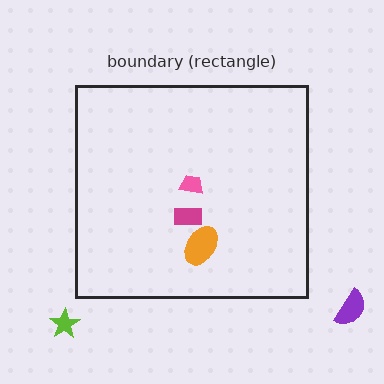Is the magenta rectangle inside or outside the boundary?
Inside.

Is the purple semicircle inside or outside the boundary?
Outside.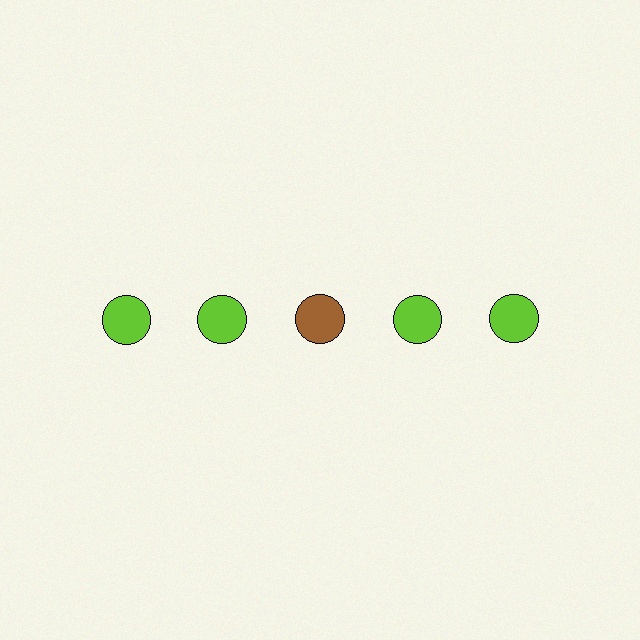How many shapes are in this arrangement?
There are 5 shapes arranged in a grid pattern.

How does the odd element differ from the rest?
It has a different color: brown instead of lime.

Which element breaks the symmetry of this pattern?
The brown circle in the top row, center column breaks the symmetry. All other shapes are lime circles.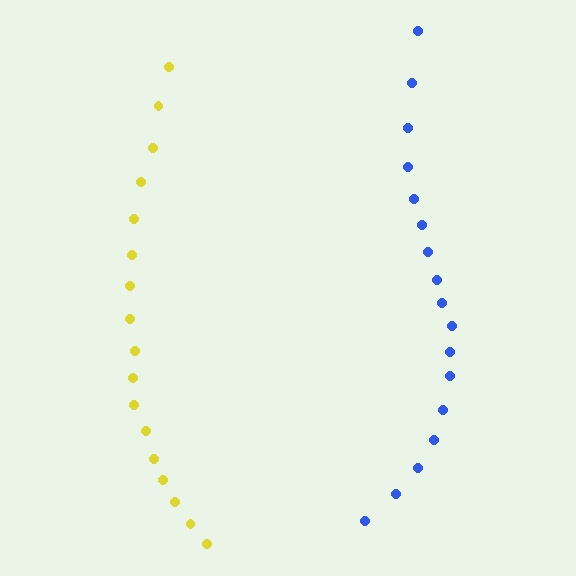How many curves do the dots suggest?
There are 2 distinct paths.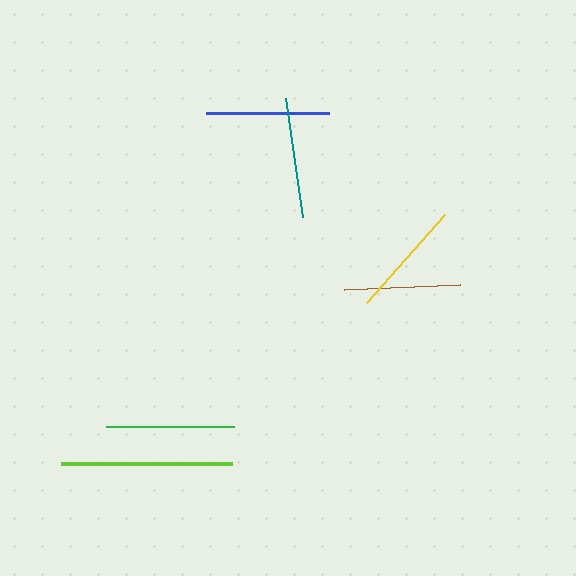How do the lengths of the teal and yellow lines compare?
The teal and yellow lines are approximately the same length.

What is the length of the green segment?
The green segment is approximately 127 pixels long.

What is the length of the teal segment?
The teal segment is approximately 120 pixels long.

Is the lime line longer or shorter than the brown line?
The lime line is longer than the brown line.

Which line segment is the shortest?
The brown line is the shortest at approximately 116 pixels.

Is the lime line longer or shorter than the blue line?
The lime line is longer than the blue line.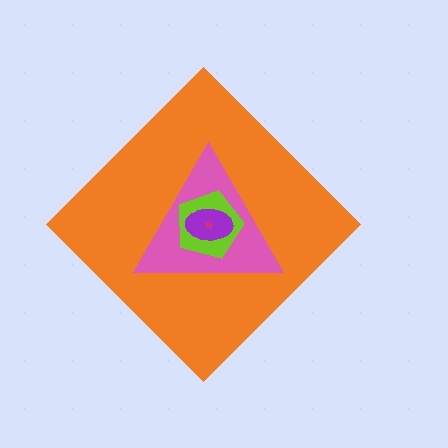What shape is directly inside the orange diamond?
The pink triangle.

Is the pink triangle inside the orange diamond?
Yes.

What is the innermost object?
The magenta star.